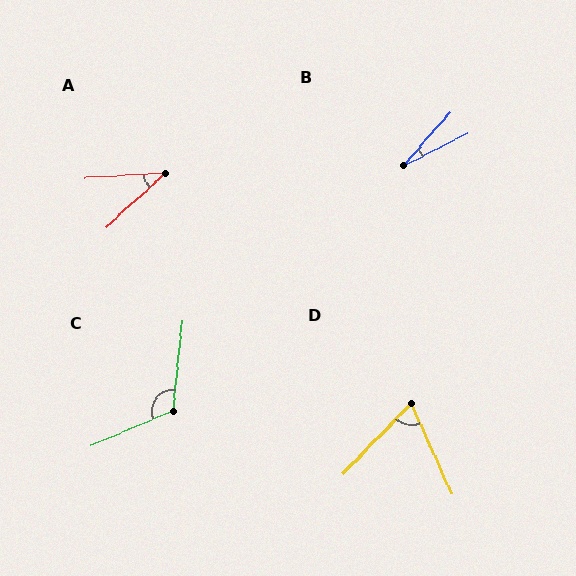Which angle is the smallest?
B, at approximately 22 degrees.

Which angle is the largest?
C, at approximately 119 degrees.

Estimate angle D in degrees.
Approximately 68 degrees.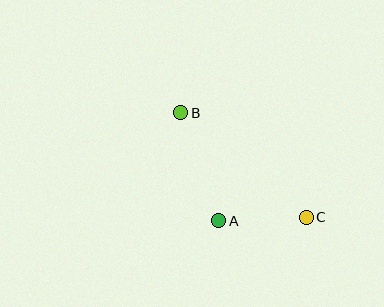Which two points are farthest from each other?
Points B and C are farthest from each other.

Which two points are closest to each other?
Points A and C are closest to each other.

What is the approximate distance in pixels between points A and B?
The distance between A and B is approximately 114 pixels.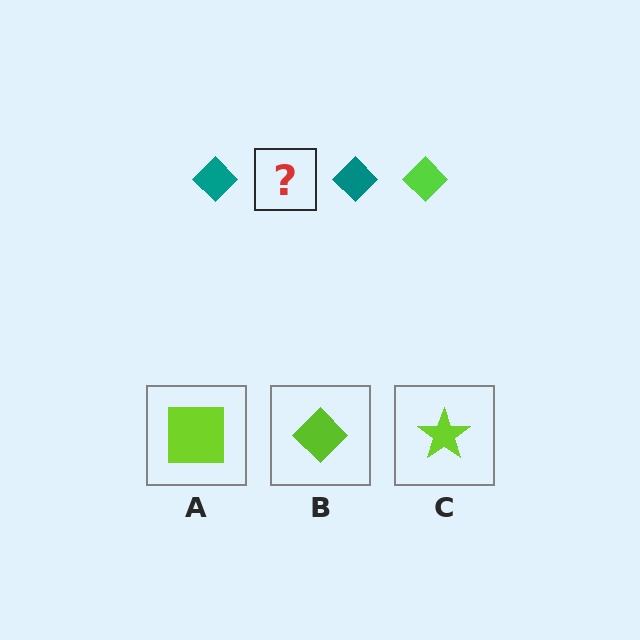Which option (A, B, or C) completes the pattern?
B.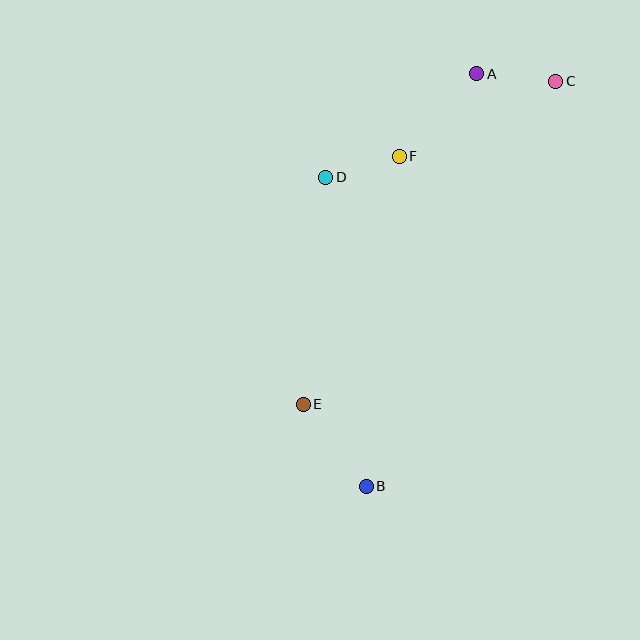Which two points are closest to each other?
Points D and F are closest to each other.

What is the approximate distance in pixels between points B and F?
The distance between B and F is approximately 332 pixels.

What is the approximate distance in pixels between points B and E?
The distance between B and E is approximately 103 pixels.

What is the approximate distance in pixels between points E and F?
The distance between E and F is approximately 266 pixels.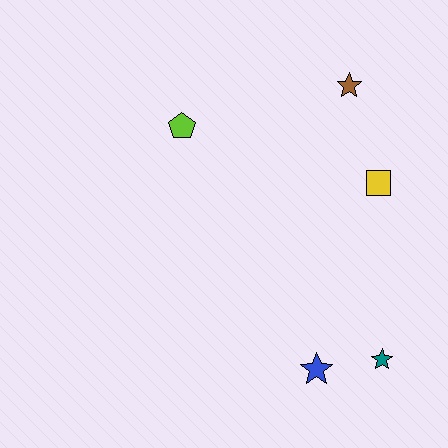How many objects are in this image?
There are 5 objects.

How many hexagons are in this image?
There are no hexagons.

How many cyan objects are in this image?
There are no cyan objects.